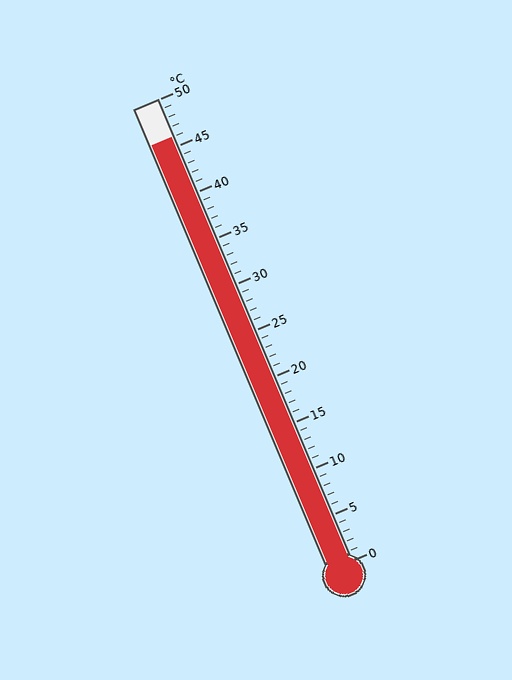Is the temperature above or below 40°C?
The temperature is above 40°C.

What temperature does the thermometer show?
The thermometer shows approximately 46°C.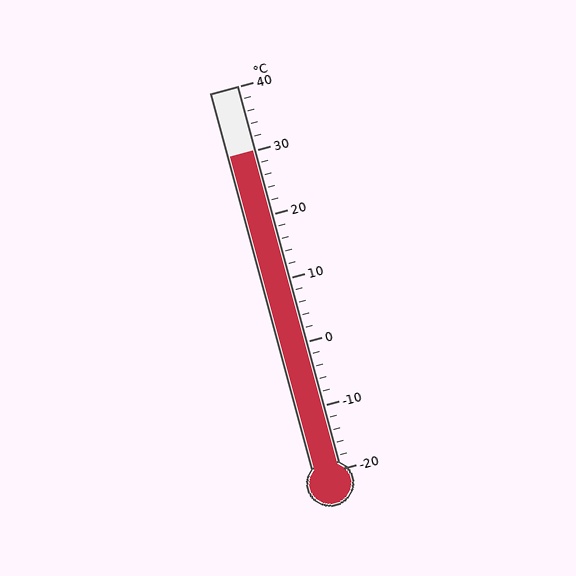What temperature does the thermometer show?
The thermometer shows approximately 30°C.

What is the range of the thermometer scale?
The thermometer scale ranges from -20°C to 40°C.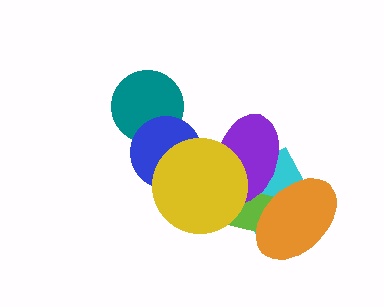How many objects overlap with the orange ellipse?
3 objects overlap with the orange ellipse.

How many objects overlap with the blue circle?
2 objects overlap with the blue circle.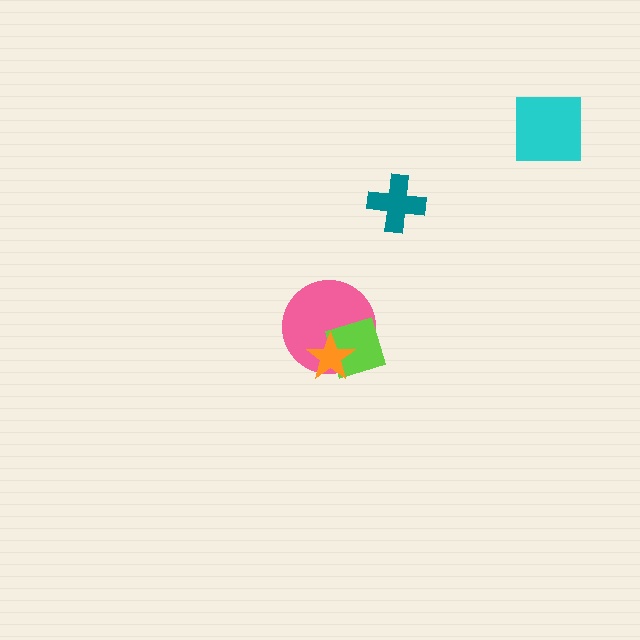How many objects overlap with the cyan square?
0 objects overlap with the cyan square.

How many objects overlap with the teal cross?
0 objects overlap with the teal cross.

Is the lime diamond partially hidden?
Yes, it is partially covered by another shape.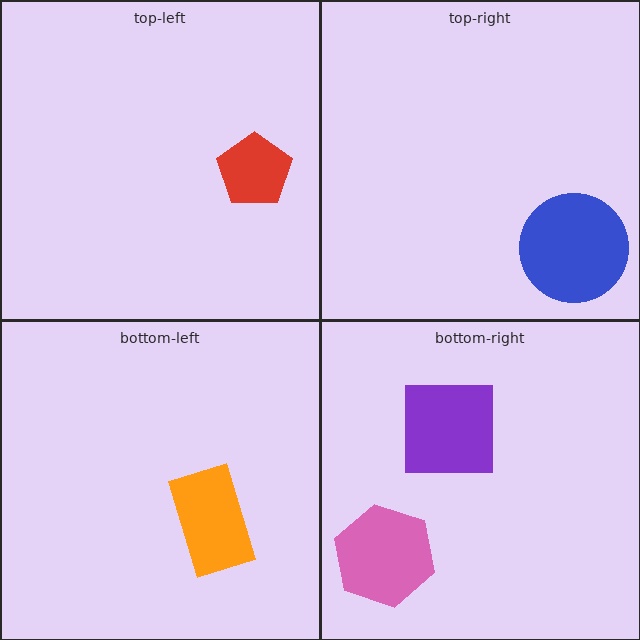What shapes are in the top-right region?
The blue circle.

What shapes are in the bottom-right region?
The purple square, the pink hexagon.